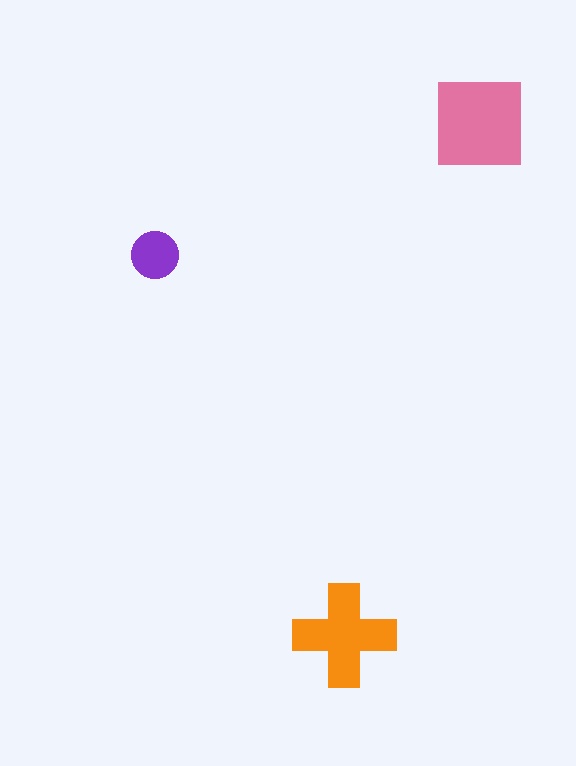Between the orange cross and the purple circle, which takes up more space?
The orange cross.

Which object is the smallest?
The purple circle.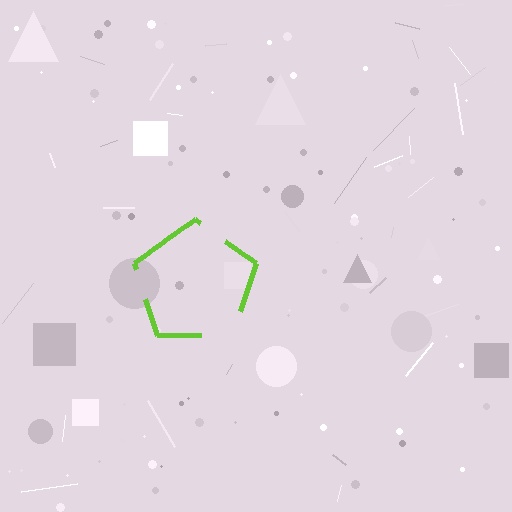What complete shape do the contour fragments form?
The contour fragments form a pentagon.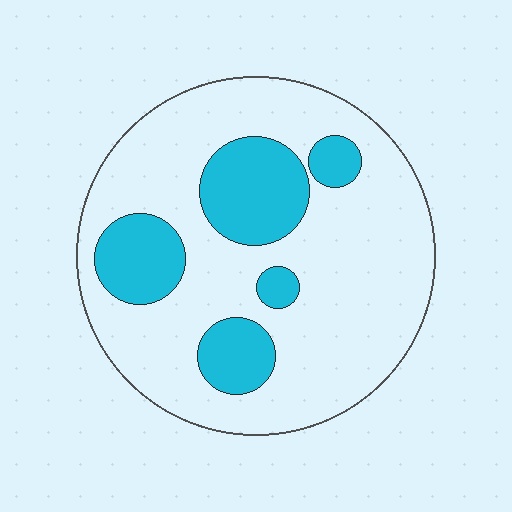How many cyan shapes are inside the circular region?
5.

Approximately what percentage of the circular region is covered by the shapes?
Approximately 25%.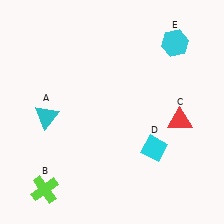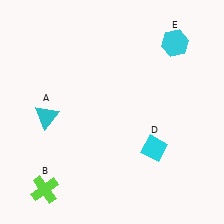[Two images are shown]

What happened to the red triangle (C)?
The red triangle (C) was removed in Image 2. It was in the bottom-right area of Image 1.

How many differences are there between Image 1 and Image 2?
There is 1 difference between the two images.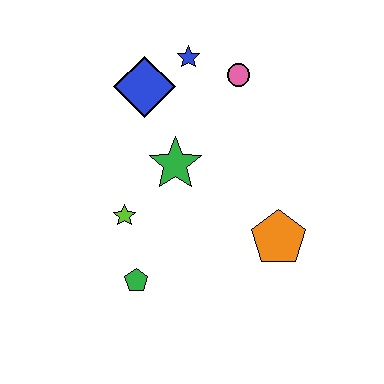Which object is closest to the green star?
The lime star is closest to the green star.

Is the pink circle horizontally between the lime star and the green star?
No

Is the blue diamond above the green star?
Yes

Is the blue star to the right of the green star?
Yes